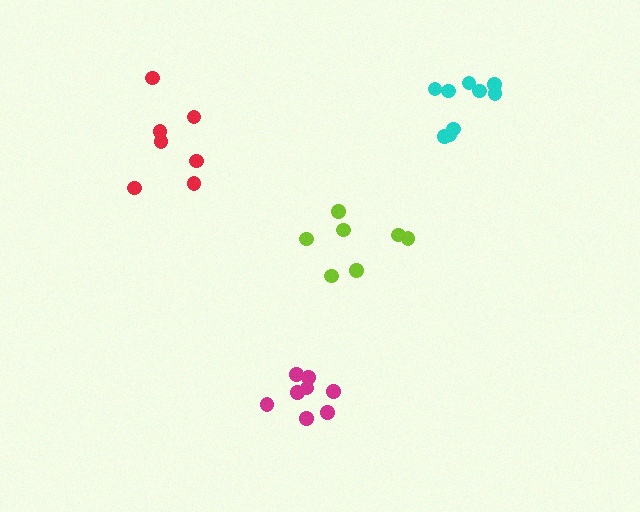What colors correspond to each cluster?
The clusters are colored: lime, cyan, red, magenta.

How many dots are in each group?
Group 1: 7 dots, Group 2: 9 dots, Group 3: 7 dots, Group 4: 9 dots (32 total).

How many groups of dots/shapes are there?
There are 4 groups.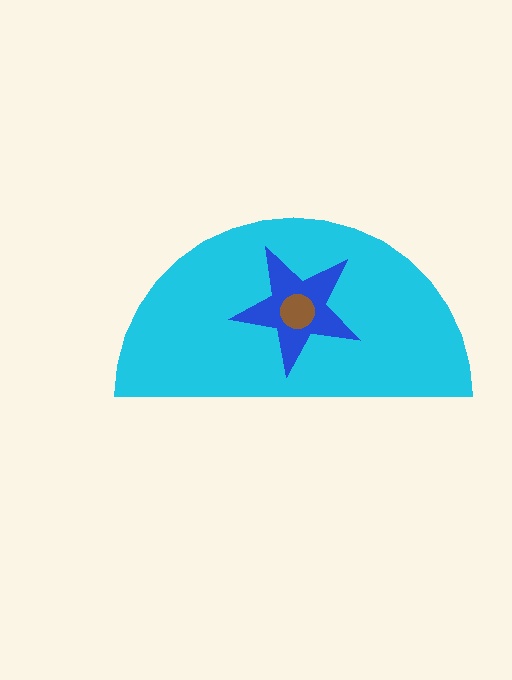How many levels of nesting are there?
3.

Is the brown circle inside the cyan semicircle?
Yes.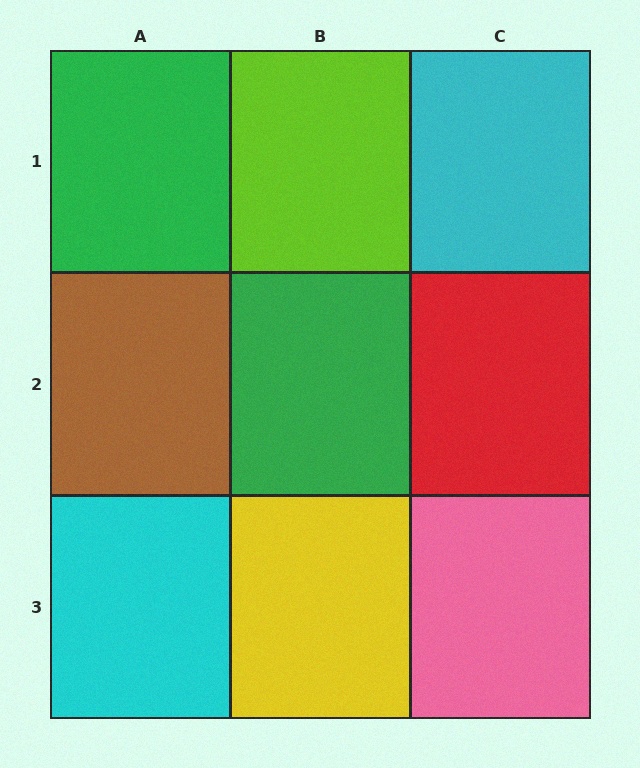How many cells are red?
1 cell is red.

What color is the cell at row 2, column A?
Brown.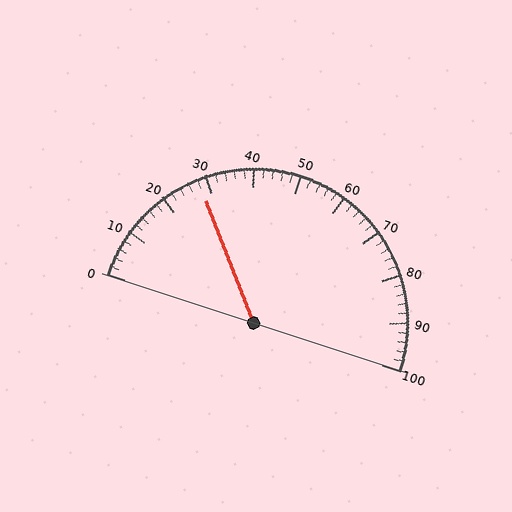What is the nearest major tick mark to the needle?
The nearest major tick mark is 30.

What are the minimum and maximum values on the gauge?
The gauge ranges from 0 to 100.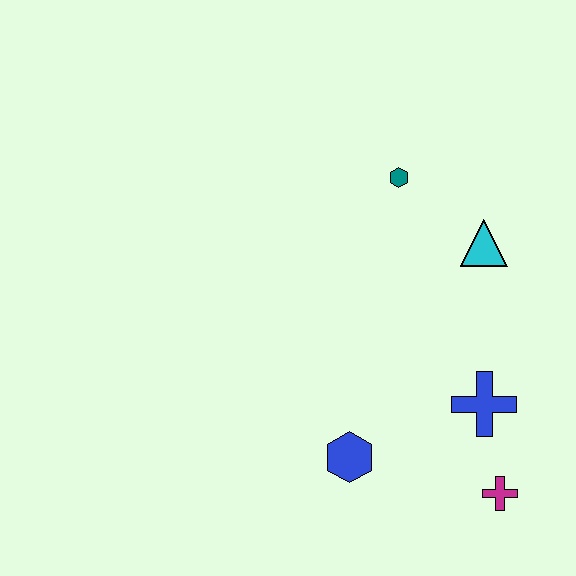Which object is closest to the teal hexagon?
The cyan triangle is closest to the teal hexagon.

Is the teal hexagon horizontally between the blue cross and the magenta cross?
No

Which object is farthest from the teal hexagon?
The magenta cross is farthest from the teal hexagon.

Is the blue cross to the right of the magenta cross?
No